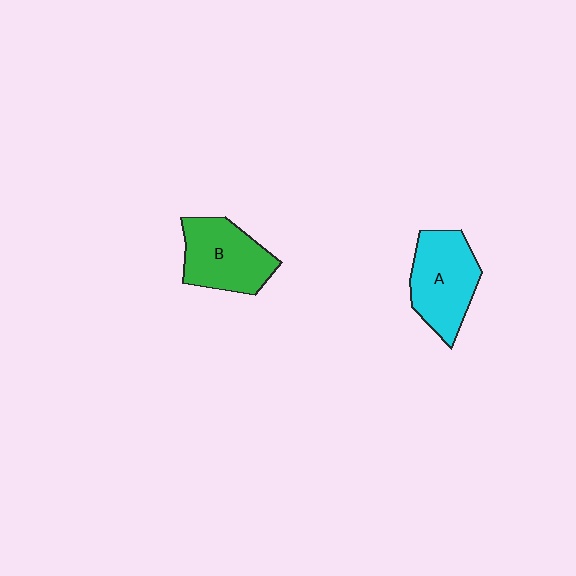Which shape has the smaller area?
Shape B (green).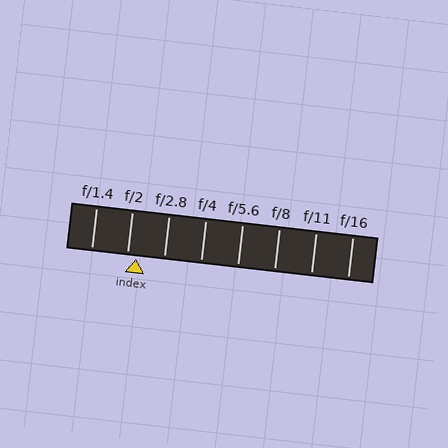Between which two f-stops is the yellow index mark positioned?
The index mark is between f/2 and f/2.8.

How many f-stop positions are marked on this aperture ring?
There are 8 f-stop positions marked.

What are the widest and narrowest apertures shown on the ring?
The widest aperture shown is f/1.4 and the narrowest is f/16.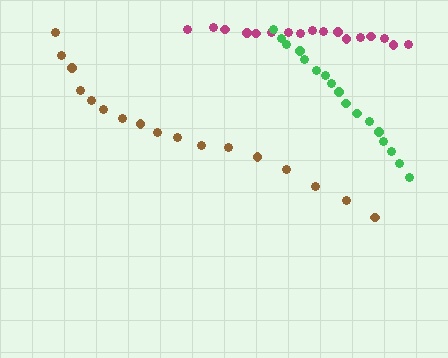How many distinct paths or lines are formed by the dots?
There are 3 distinct paths.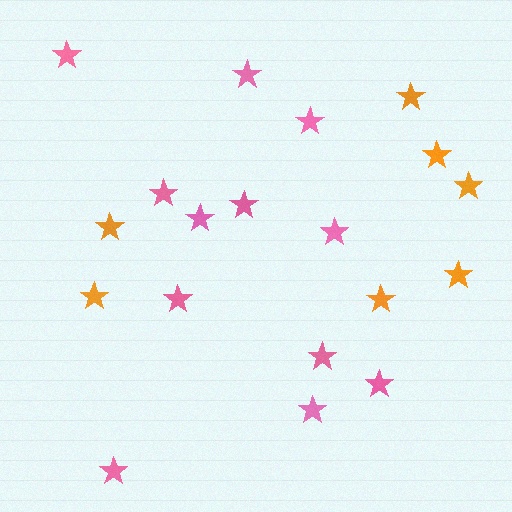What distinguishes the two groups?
There are 2 groups: one group of orange stars (7) and one group of pink stars (12).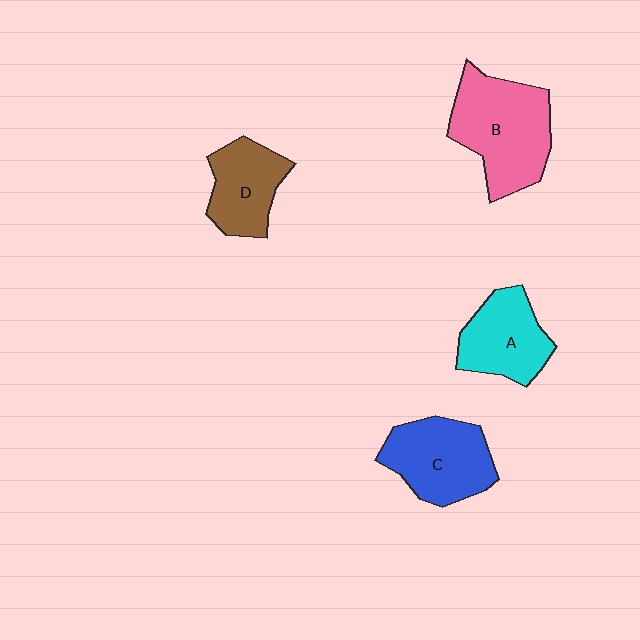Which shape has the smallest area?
Shape D (brown).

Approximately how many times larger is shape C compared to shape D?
Approximately 1.3 times.